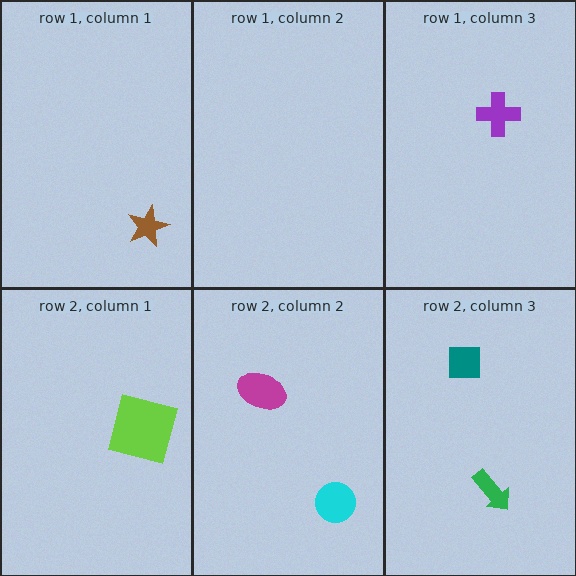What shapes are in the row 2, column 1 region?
The lime square.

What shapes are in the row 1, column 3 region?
The purple cross.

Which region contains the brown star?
The row 1, column 1 region.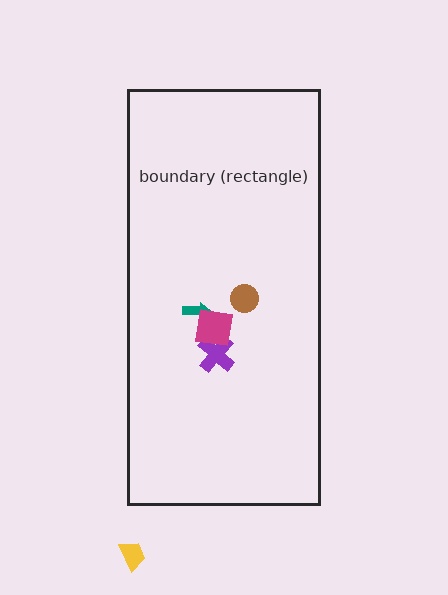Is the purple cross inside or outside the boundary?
Inside.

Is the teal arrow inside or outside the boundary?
Inside.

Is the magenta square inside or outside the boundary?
Inside.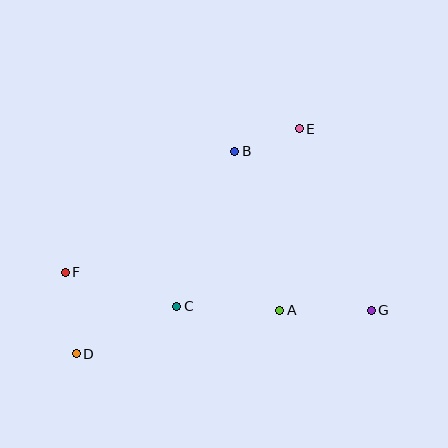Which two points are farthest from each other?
Points D and E are farthest from each other.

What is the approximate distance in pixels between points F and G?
The distance between F and G is approximately 308 pixels.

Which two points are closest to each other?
Points B and E are closest to each other.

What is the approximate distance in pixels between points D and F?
The distance between D and F is approximately 82 pixels.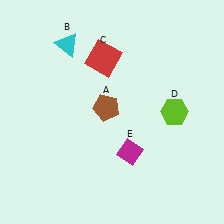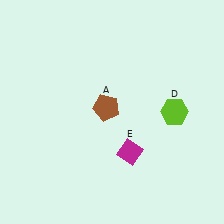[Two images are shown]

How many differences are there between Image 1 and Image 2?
There are 2 differences between the two images.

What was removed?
The red square (C), the cyan triangle (B) were removed in Image 2.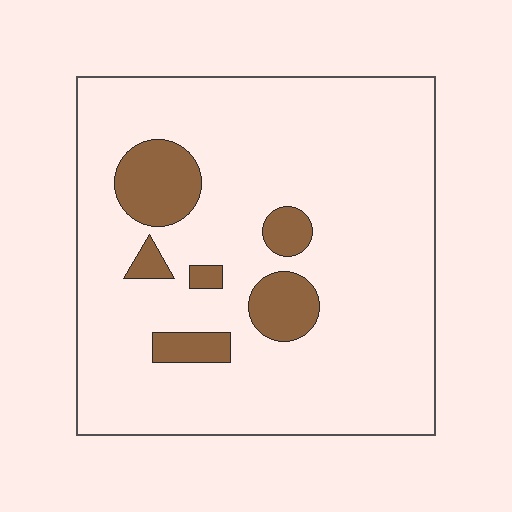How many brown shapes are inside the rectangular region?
6.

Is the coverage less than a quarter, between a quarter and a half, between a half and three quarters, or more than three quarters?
Less than a quarter.